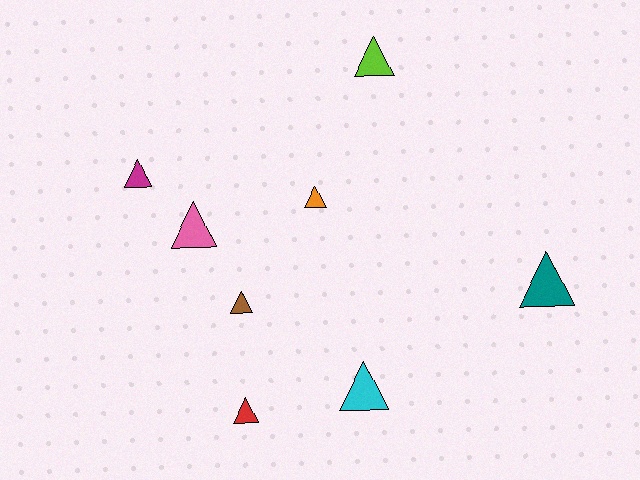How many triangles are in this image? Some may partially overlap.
There are 8 triangles.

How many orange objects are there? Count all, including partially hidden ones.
There is 1 orange object.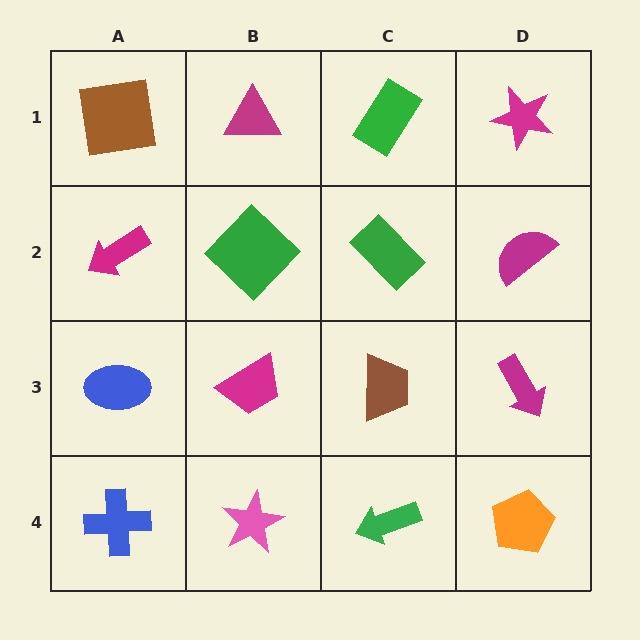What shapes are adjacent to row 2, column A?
A brown square (row 1, column A), a blue ellipse (row 3, column A), a green diamond (row 2, column B).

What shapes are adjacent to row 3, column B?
A green diamond (row 2, column B), a pink star (row 4, column B), a blue ellipse (row 3, column A), a brown trapezoid (row 3, column C).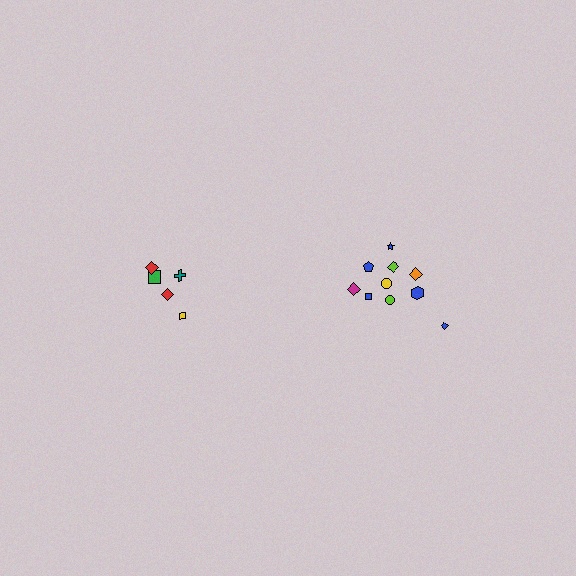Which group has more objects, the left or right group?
The right group.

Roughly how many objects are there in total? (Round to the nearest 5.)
Roughly 15 objects in total.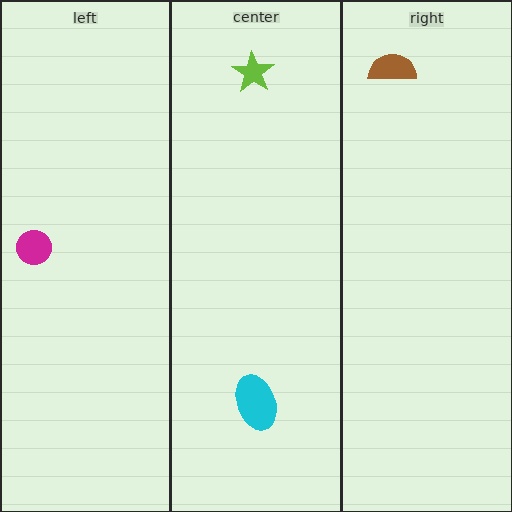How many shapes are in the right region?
1.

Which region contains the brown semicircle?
The right region.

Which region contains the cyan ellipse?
The center region.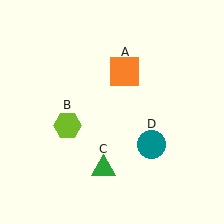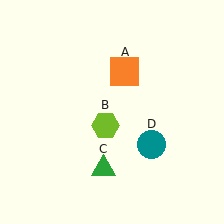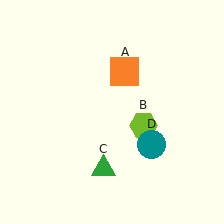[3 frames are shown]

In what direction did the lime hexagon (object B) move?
The lime hexagon (object B) moved right.